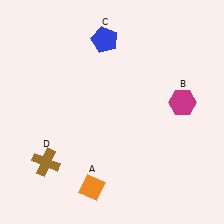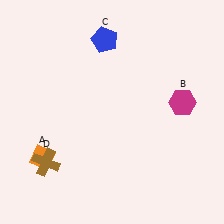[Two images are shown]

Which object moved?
The orange diamond (A) moved left.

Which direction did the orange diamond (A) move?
The orange diamond (A) moved left.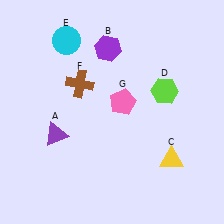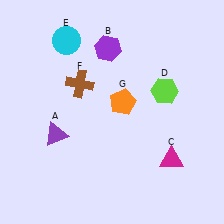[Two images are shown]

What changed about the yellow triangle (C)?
In Image 1, C is yellow. In Image 2, it changed to magenta.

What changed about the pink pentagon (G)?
In Image 1, G is pink. In Image 2, it changed to orange.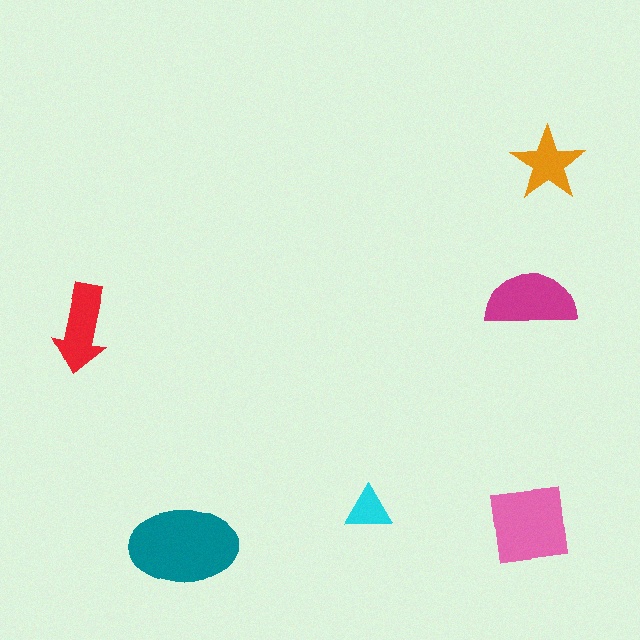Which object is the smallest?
The cyan triangle.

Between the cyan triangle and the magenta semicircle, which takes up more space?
The magenta semicircle.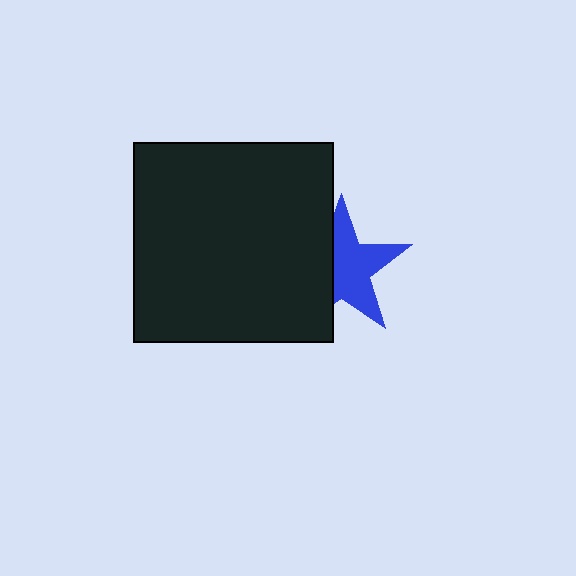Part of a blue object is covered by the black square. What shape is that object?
It is a star.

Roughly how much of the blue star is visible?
About half of it is visible (roughly 61%).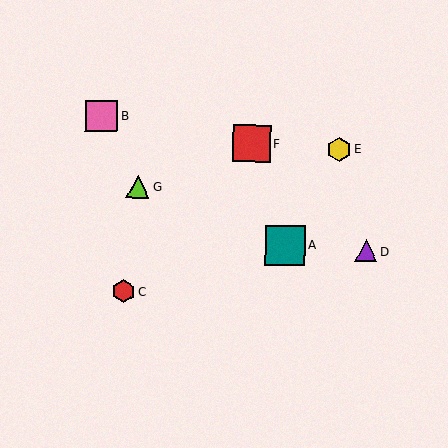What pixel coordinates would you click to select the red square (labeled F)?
Click at (252, 143) to select the red square F.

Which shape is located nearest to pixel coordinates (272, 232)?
The teal square (labeled A) at (285, 245) is nearest to that location.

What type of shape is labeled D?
Shape D is a purple triangle.